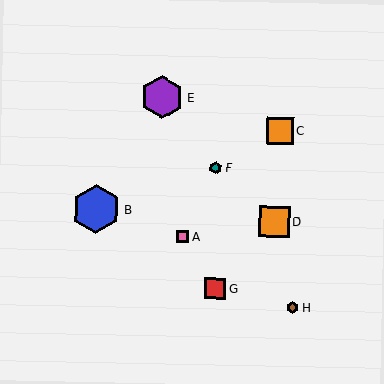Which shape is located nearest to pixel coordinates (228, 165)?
The teal hexagon (labeled F) at (216, 168) is nearest to that location.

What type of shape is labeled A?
Shape A is a pink square.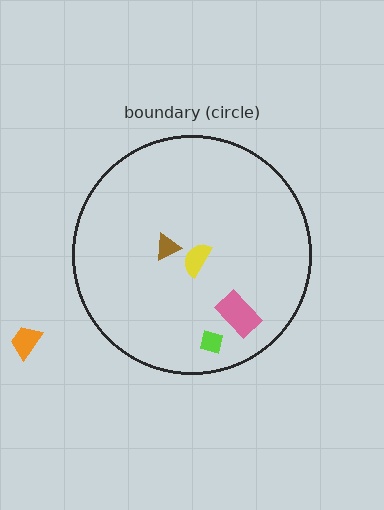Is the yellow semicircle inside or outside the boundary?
Inside.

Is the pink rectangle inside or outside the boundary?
Inside.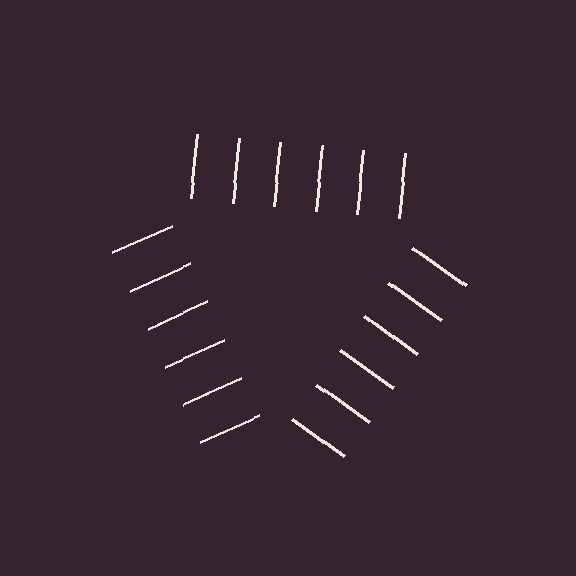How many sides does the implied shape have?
3 sides — the line-ends trace a triangle.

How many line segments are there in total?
18 — 6 along each of the 3 edges.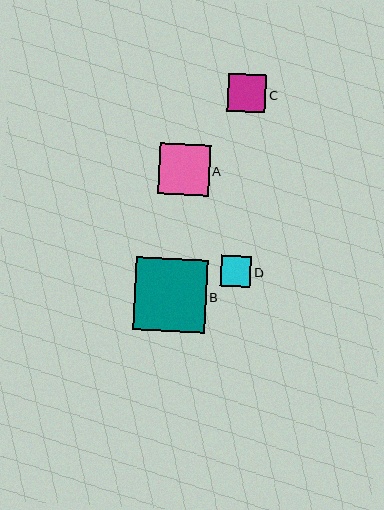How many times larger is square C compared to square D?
Square C is approximately 1.2 times the size of square D.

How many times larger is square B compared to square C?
Square B is approximately 1.9 times the size of square C.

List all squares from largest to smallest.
From largest to smallest: B, A, C, D.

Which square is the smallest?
Square D is the smallest with a size of approximately 31 pixels.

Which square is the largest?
Square B is the largest with a size of approximately 72 pixels.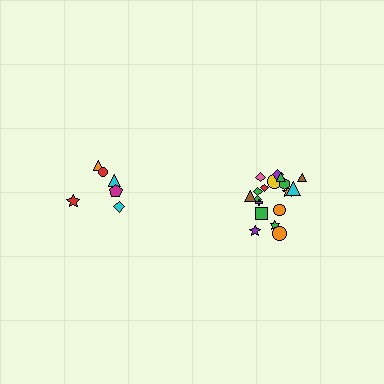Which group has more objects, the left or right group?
The right group.